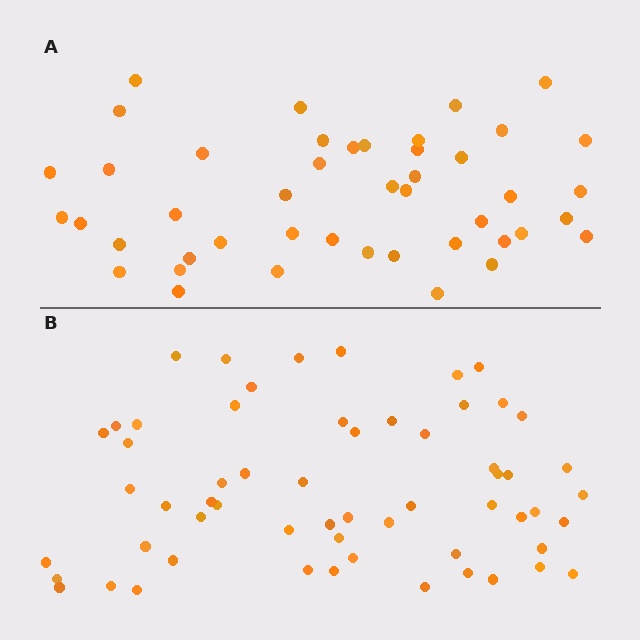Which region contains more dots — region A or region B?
Region B (the bottom region) has more dots.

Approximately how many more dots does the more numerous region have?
Region B has approximately 15 more dots than region A.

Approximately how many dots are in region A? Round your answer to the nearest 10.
About 40 dots. (The exact count is 45, which rounds to 40.)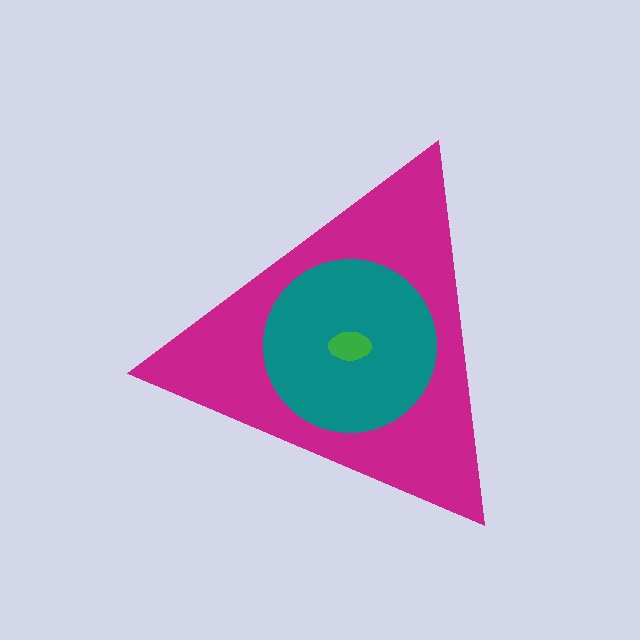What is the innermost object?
The green ellipse.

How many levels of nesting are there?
3.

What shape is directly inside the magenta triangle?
The teal circle.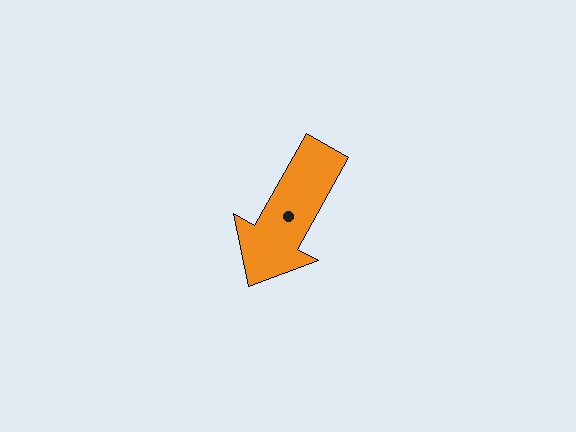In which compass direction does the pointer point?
Southwest.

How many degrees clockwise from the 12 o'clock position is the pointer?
Approximately 209 degrees.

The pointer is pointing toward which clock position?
Roughly 7 o'clock.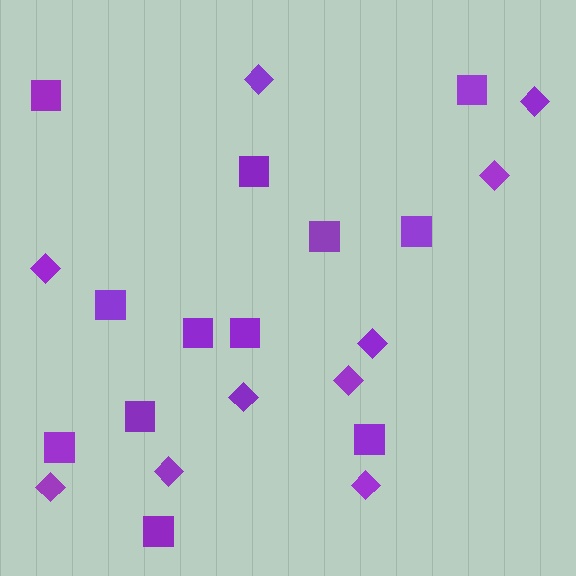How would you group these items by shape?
There are 2 groups: one group of squares (12) and one group of diamonds (10).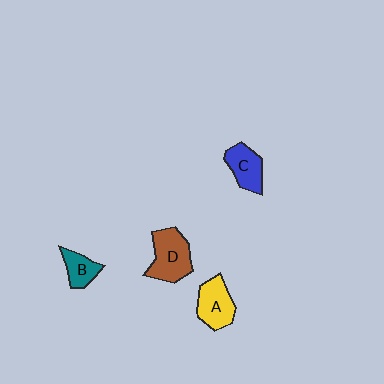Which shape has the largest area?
Shape D (brown).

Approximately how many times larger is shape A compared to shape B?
Approximately 1.5 times.